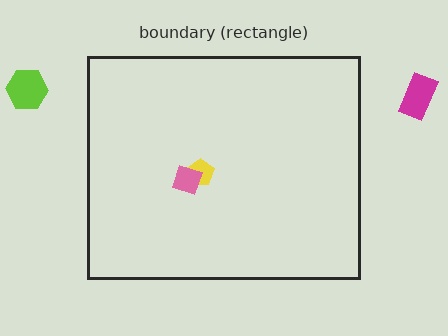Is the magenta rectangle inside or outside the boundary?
Outside.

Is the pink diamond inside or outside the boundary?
Inside.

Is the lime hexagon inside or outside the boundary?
Outside.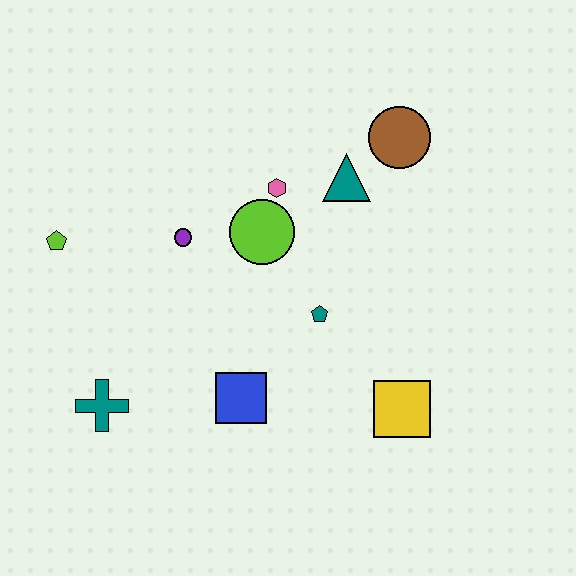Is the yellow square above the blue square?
No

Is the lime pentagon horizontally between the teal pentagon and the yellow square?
No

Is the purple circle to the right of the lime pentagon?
Yes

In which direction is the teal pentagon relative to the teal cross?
The teal pentagon is to the right of the teal cross.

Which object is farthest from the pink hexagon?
The teal cross is farthest from the pink hexagon.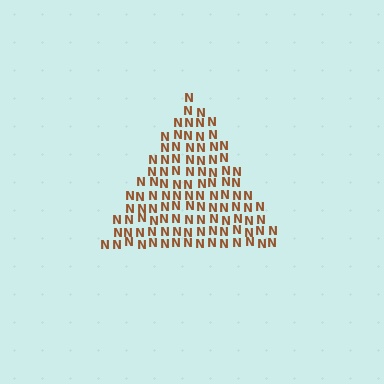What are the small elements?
The small elements are letter N's.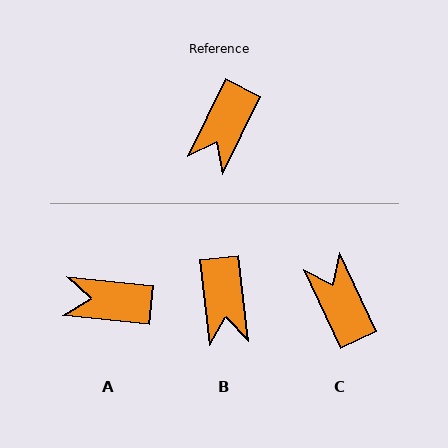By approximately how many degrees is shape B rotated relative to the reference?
Approximately 33 degrees counter-clockwise.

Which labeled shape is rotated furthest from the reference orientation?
C, about 128 degrees away.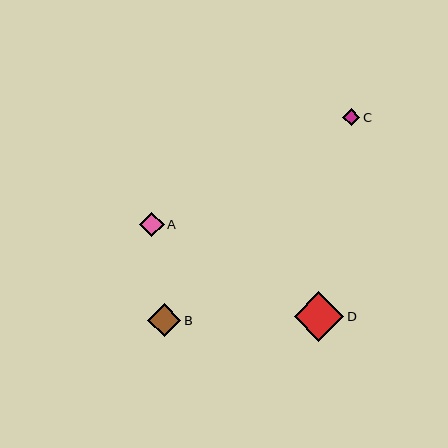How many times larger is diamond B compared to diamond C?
Diamond B is approximately 2.0 times the size of diamond C.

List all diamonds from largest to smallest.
From largest to smallest: D, B, A, C.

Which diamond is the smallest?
Diamond C is the smallest with a size of approximately 17 pixels.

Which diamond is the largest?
Diamond D is the largest with a size of approximately 50 pixels.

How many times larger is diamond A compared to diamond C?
Diamond A is approximately 1.5 times the size of diamond C.